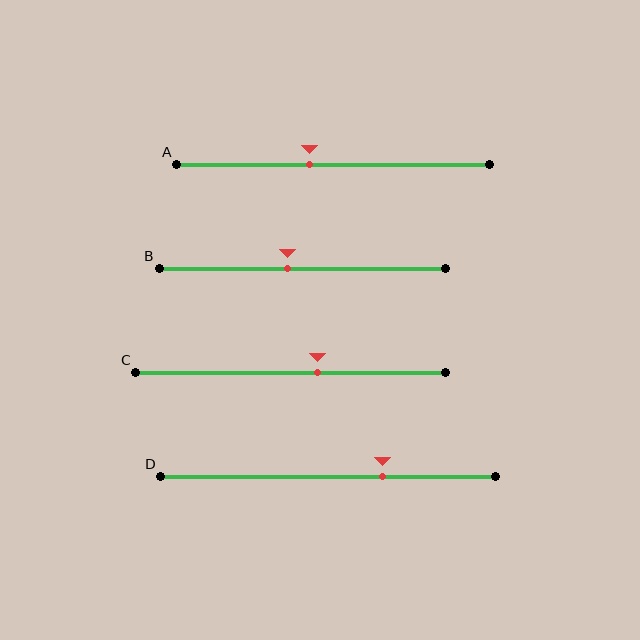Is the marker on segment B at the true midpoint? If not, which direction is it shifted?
No, the marker on segment B is shifted to the left by about 5% of the segment length.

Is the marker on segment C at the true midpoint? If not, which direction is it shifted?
No, the marker on segment C is shifted to the right by about 9% of the segment length.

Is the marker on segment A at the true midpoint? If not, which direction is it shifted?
No, the marker on segment A is shifted to the left by about 8% of the segment length.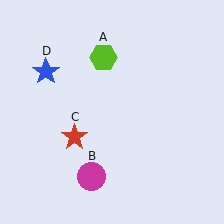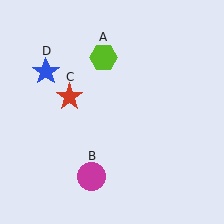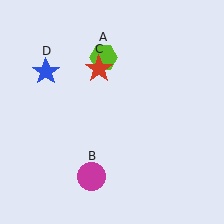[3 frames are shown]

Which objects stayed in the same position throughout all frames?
Lime hexagon (object A) and magenta circle (object B) and blue star (object D) remained stationary.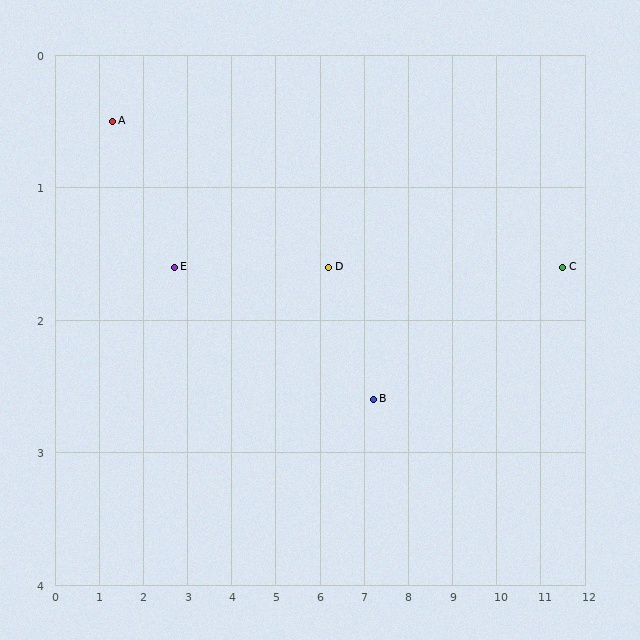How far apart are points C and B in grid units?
Points C and B are about 4.4 grid units apart.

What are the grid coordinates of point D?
Point D is at approximately (6.2, 1.6).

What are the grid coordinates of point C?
Point C is at approximately (11.5, 1.6).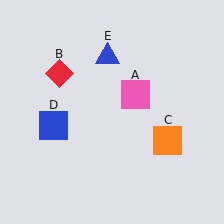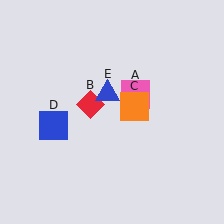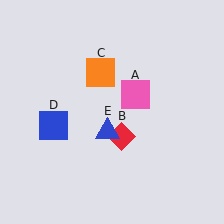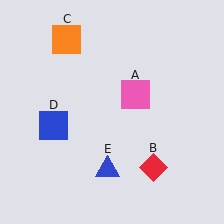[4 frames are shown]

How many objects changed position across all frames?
3 objects changed position: red diamond (object B), orange square (object C), blue triangle (object E).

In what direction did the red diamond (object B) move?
The red diamond (object B) moved down and to the right.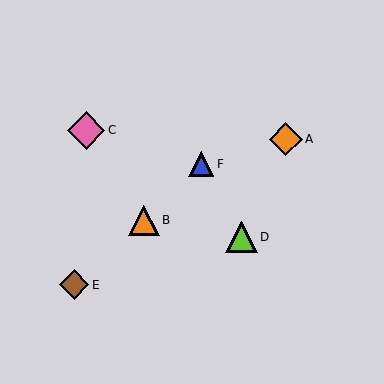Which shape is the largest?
The pink diamond (labeled C) is the largest.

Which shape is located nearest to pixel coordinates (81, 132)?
The pink diamond (labeled C) at (86, 130) is nearest to that location.